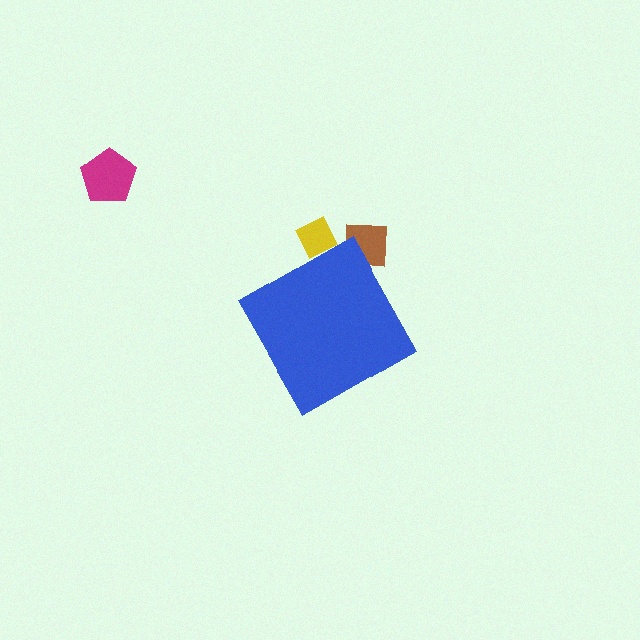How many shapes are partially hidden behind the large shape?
2 shapes are partially hidden.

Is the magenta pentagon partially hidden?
No, the magenta pentagon is fully visible.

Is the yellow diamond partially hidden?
Yes, the yellow diamond is partially hidden behind the blue diamond.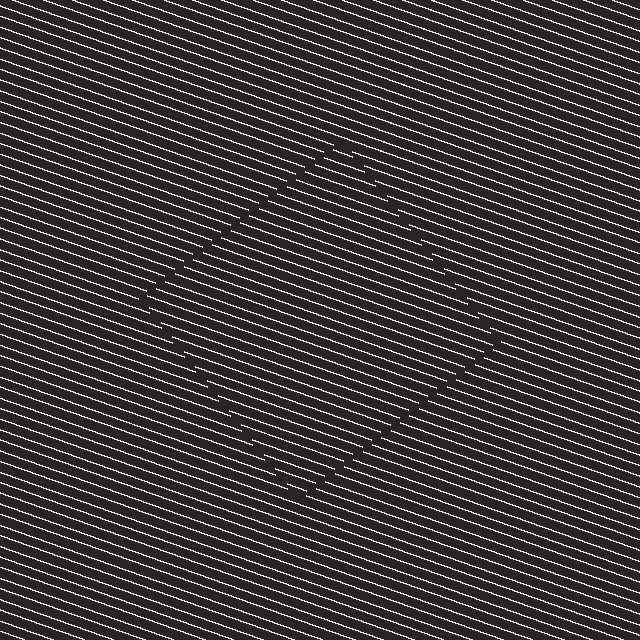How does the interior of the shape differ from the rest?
The interior of the shape contains the same grating, shifted by half a period — the contour is defined by the phase discontinuity where line-ends from the inner and outer gratings abut.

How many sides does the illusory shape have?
4 sides — the line-ends trace a square.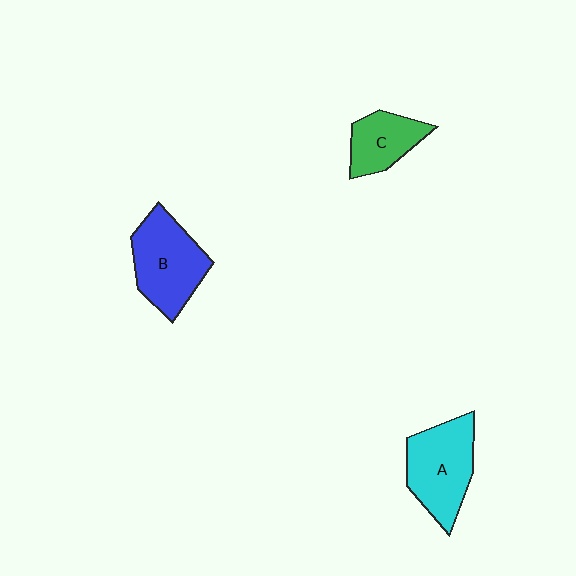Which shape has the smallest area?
Shape C (green).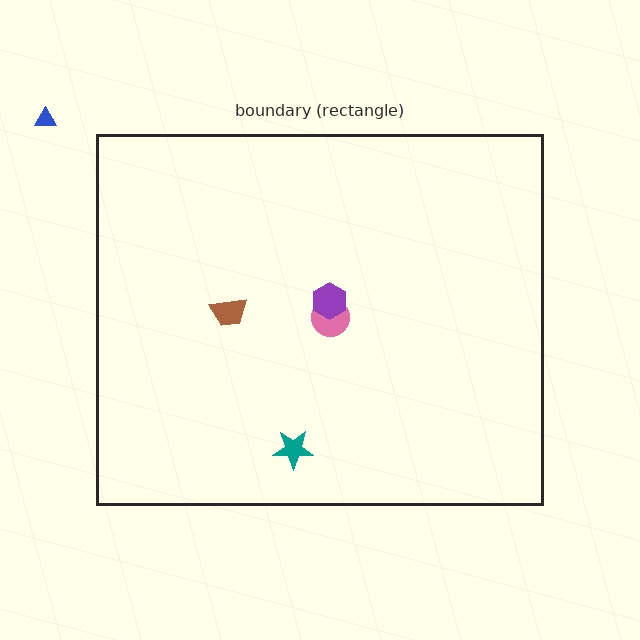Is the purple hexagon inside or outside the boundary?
Inside.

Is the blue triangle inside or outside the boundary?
Outside.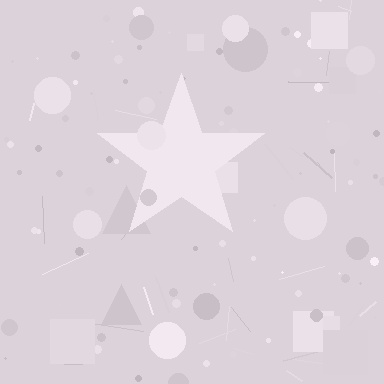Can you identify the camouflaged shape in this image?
The camouflaged shape is a star.